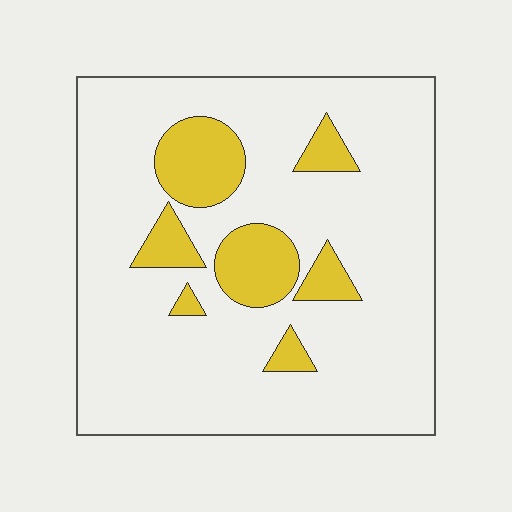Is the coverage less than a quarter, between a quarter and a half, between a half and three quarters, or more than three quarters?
Less than a quarter.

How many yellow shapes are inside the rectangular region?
7.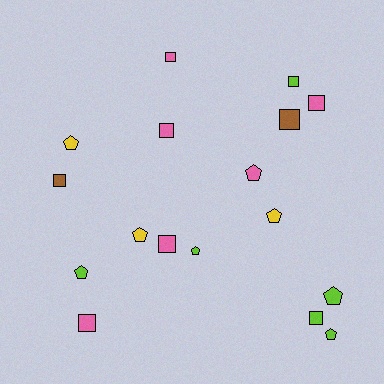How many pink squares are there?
There are 5 pink squares.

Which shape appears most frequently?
Square, with 9 objects.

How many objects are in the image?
There are 17 objects.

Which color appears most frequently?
Pink, with 6 objects.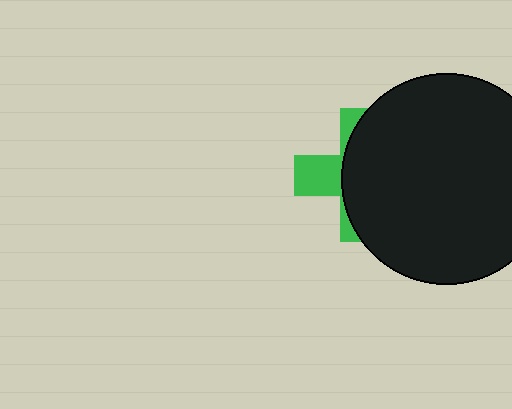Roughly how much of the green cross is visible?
A small part of it is visible (roughly 33%).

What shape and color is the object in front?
The object in front is a black circle.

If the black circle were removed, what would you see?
You would see the complete green cross.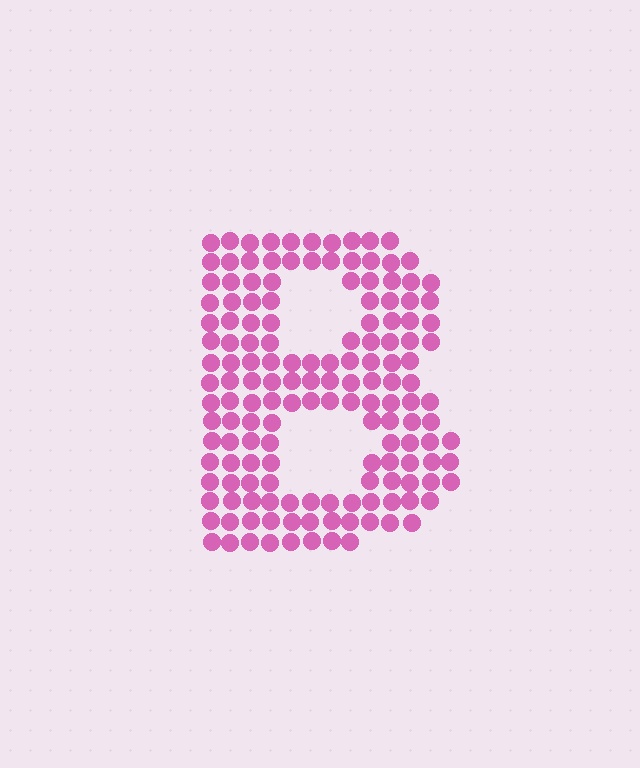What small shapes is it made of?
It is made of small circles.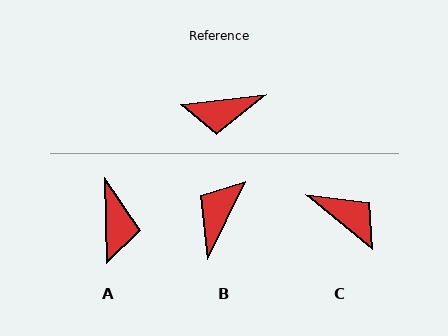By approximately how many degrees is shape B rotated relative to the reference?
Approximately 123 degrees clockwise.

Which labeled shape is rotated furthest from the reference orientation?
C, about 134 degrees away.